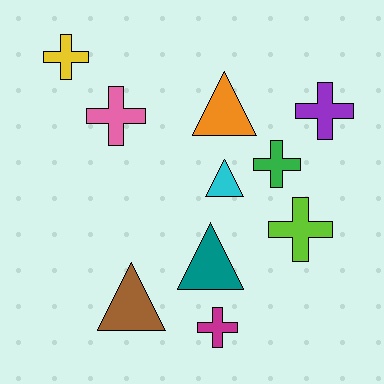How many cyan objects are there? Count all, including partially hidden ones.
There is 1 cyan object.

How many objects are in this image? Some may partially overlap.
There are 10 objects.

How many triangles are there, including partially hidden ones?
There are 4 triangles.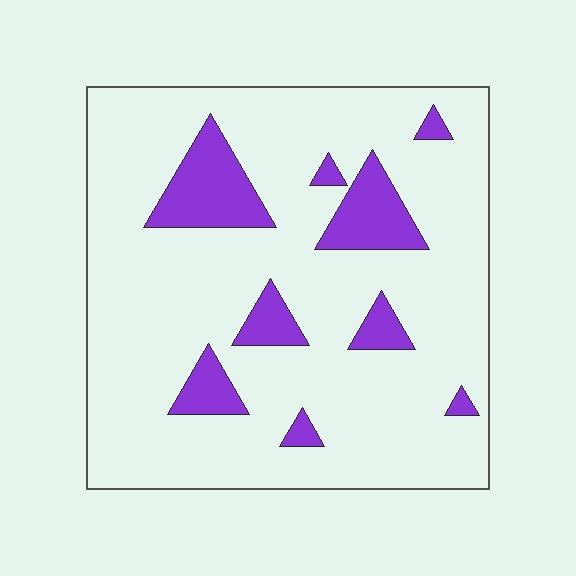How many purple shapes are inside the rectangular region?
9.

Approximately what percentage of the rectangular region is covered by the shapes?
Approximately 15%.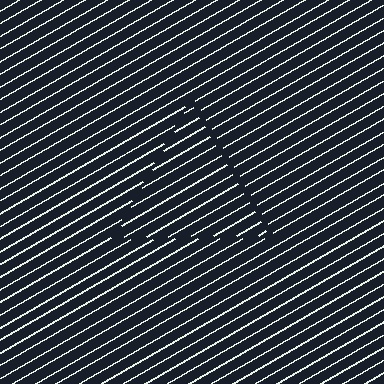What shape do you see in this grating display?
An illusory triangle. The interior of the shape contains the same grating, shifted by half a period — the contour is defined by the phase discontinuity where line-ends from the inner and outer gratings abut.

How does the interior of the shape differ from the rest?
The interior of the shape contains the same grating, shifted by half a period — the contour is defined by the phase discontinuity where line-ends from the inner and outer gratings abut.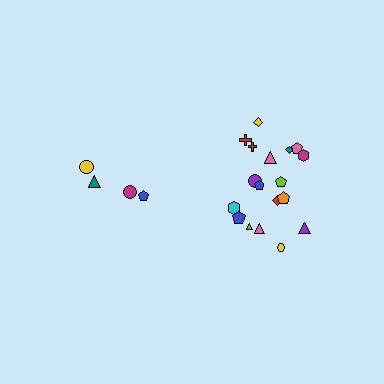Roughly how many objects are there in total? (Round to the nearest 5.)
Roughly 20 objects in total.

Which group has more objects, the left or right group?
The right group.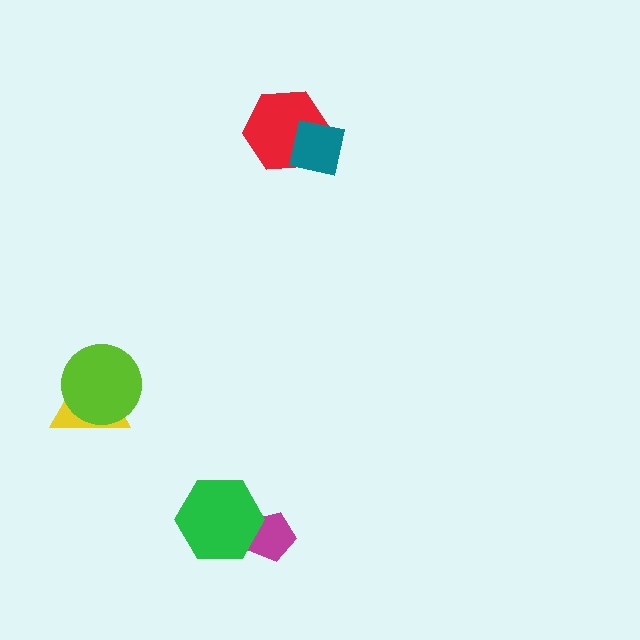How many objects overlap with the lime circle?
1 object overlaps with the lime circle.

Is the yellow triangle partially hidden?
Yes, it is partially covered by another shape.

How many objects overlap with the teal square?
1 object overlaps with the teal square.